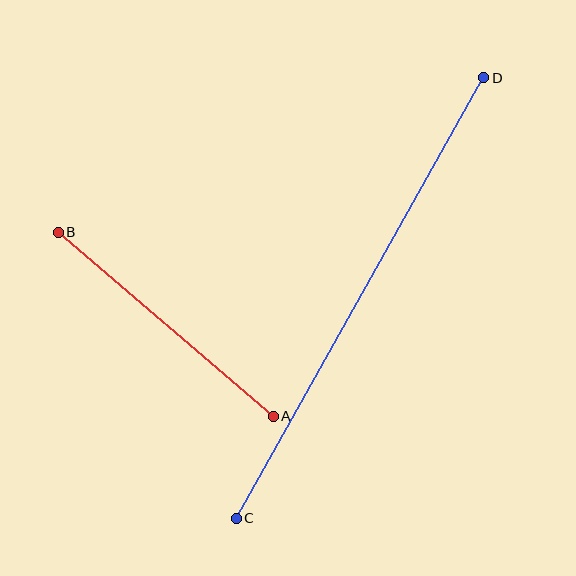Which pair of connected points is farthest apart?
Points C and D are farthest apart.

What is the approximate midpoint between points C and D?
The midpoint is at approximately (360, 298) pixels.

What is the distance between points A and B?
The distance is approximately 283 pixels.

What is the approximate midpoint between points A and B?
The midpoint is at approximately (166, 324) pixels.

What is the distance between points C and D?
The distance is approximately 505 pixels.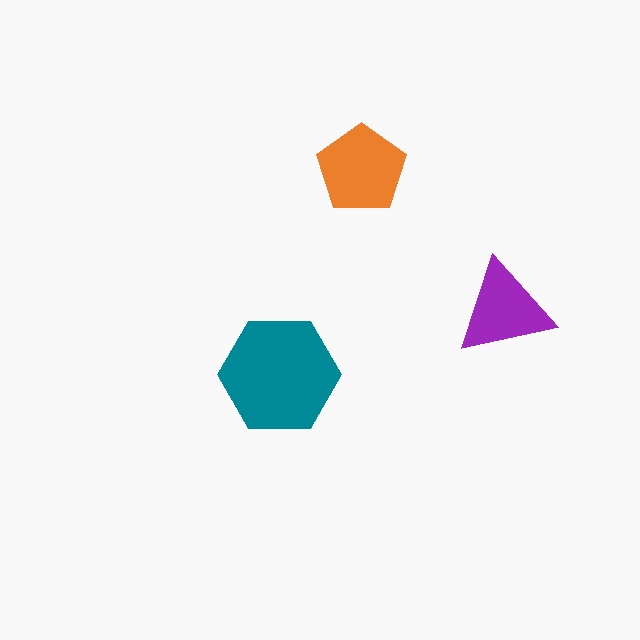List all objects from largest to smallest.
The teal hexagon, the orange pentagon, the purple triangle.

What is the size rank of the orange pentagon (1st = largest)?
2nd.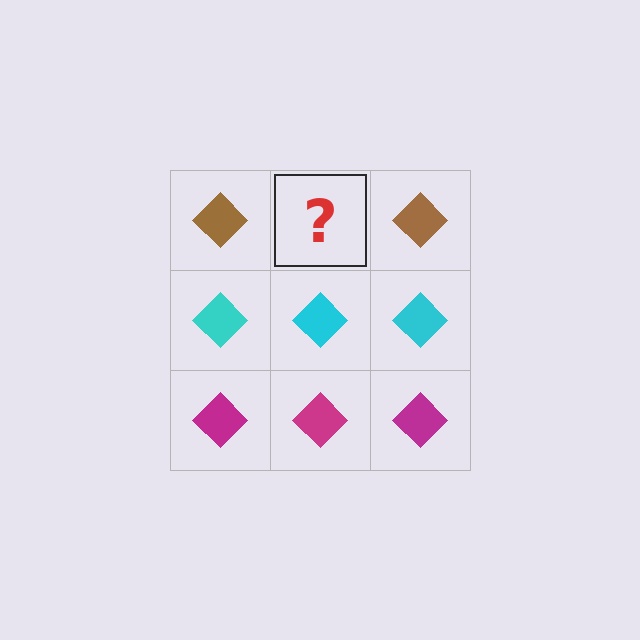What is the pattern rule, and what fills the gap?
The rule is that each row has a consistent color. The gap should be filled with a brown diamond.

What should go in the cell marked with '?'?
The missing cell should contain a brown diamond.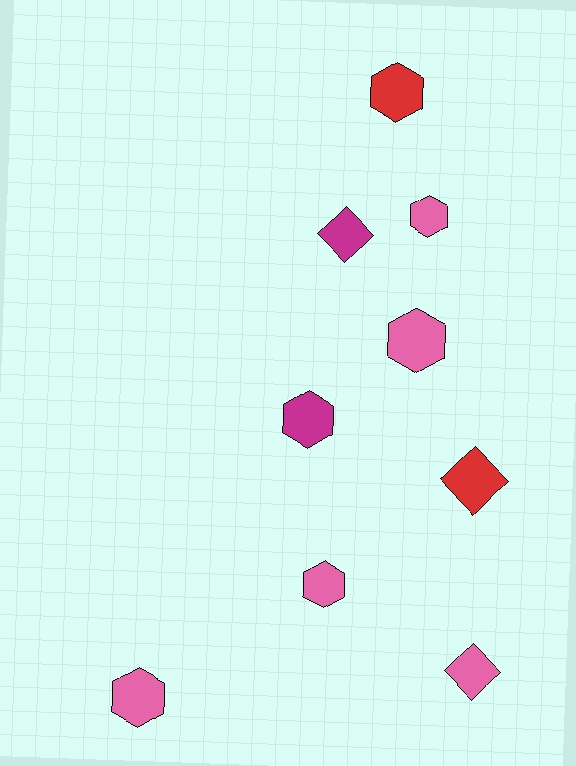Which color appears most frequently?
Pink, with 5 objects.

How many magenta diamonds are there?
There is 1 magenta diamond.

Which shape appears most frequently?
Hexagon, with 6 objects.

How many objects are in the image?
There are 9 objects.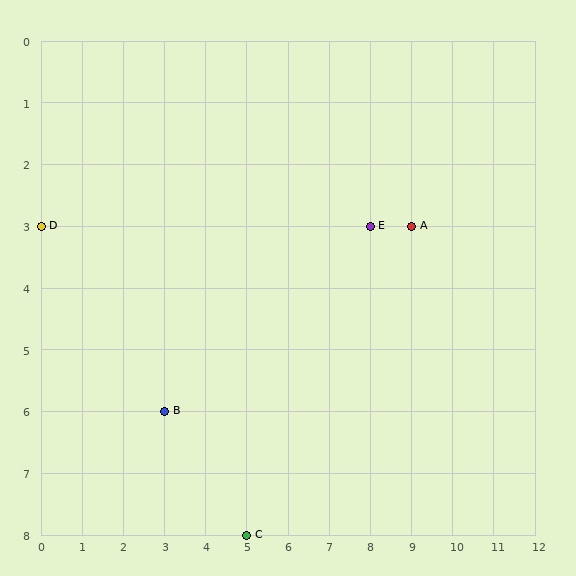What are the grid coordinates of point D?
Point D is at grid coordinates (0, 3).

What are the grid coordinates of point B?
Point B is at grid coordinates (3, 6).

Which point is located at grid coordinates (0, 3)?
Point D is at (0, 3).